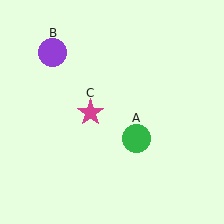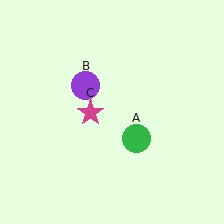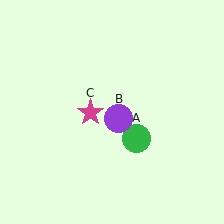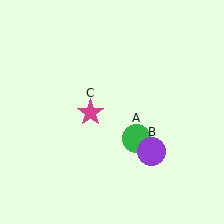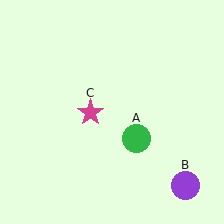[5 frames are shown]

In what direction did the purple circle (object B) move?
The purple circle (object B) moved down and to the right.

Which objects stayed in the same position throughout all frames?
Green circle (object A) and magenta star (object C) remained stationary.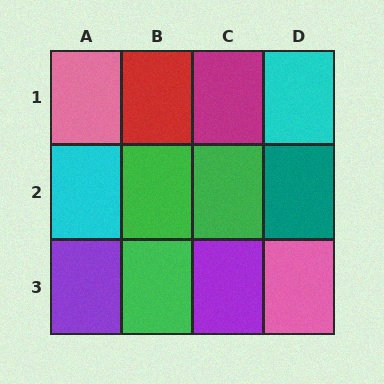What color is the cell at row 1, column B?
Red.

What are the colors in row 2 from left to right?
Cyan, green, green, teal.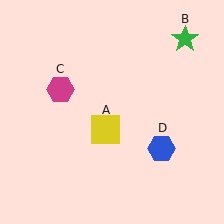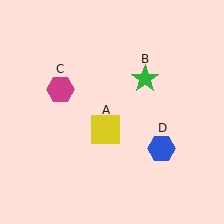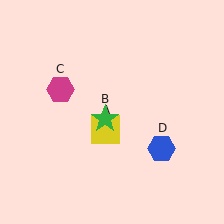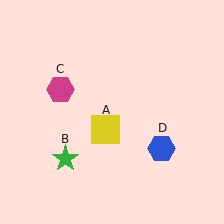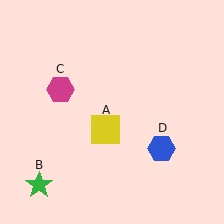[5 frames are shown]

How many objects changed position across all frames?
1 object changed position: green star (object B).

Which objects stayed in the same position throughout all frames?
Yellow square (object A) and magenta hexagon (object C) and blue hexagon (object D) remained stationary.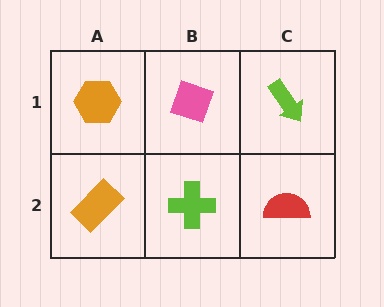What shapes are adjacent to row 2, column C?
A lime arrow (row 1, column C), a lime cross (row 2, column B).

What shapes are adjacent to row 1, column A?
An orange rectangle (row 2, column A), a pink diamond (row 1, column B).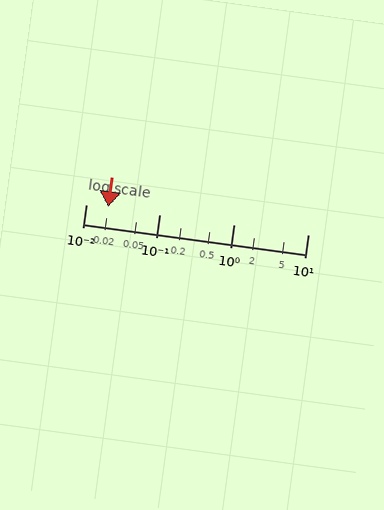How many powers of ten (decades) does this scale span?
The scale spans 3 decades, from 0.01 to 10.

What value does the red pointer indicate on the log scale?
The pointer indicates approximately 0.02.